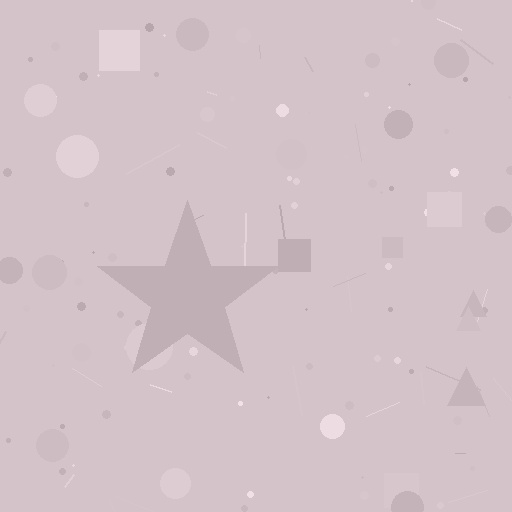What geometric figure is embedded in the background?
A star is embedded in the background.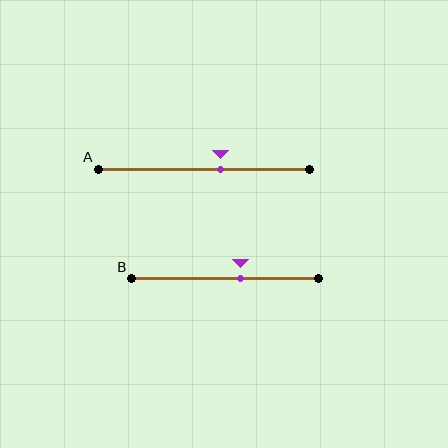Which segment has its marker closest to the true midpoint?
Segment B has its marker closest to the true midpoint.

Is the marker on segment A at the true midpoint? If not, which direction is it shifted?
No, the marker on segment A is shifted to the right by about 8% of the segment length.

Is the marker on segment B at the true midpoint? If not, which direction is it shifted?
No, the marker on segment B is shifted to the right by about 8% of the segment length.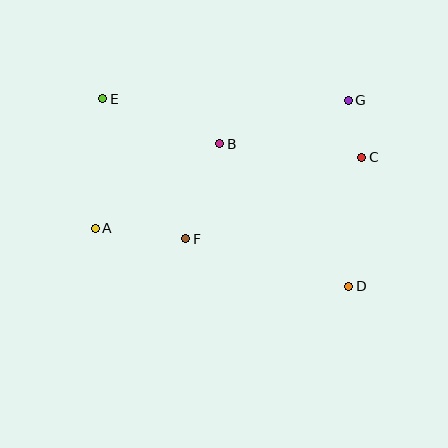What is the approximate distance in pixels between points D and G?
The distance between D and G is approximately 186 pixels.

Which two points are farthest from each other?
Points D and E are farthest from each other.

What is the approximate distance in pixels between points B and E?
The distance between B and E is approximately 126 pixels.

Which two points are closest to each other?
Points C and G are closest to each other.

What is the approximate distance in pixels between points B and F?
The distance between B and F is approximately 101 pixels.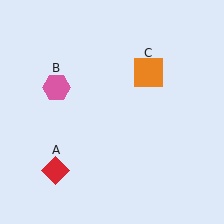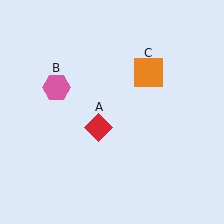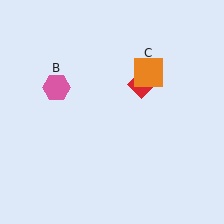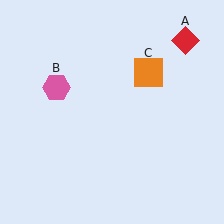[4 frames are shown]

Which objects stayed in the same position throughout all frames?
Pink hexagon (object B) and orange square (object C) remained stationary.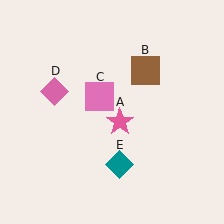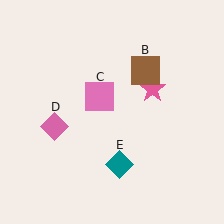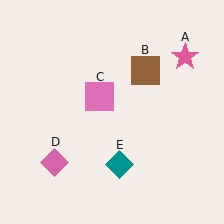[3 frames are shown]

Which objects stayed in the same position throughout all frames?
Brown square (object B) and pink square (object C) and teal diamond (object E) remained stationary.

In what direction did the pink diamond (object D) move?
The pink diamond (object D) moved down.